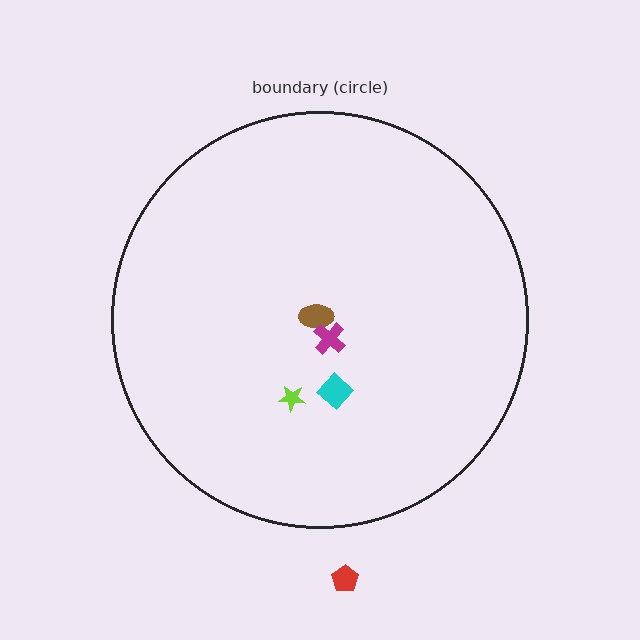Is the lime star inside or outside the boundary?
Inside.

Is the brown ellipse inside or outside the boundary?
Inside.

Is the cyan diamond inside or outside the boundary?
Inside.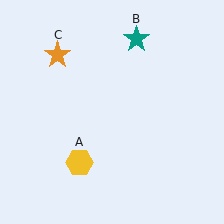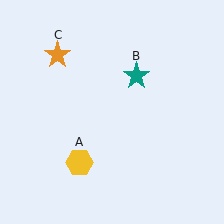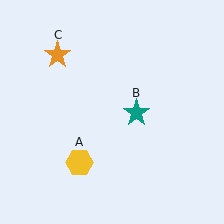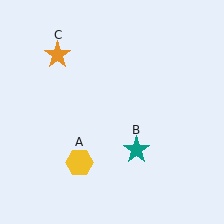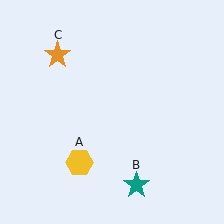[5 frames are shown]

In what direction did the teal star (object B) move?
The teal star (object B) moved down.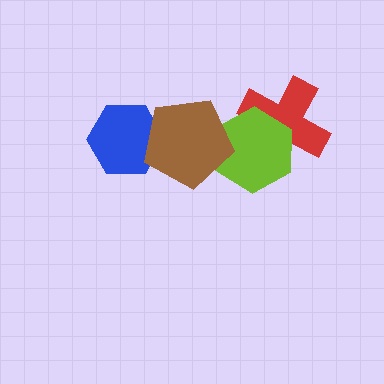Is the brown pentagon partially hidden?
No, no other shape covers it.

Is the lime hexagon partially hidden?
Yes, it is partially covered by another shape.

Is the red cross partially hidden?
Yes, it is partially covered by another shape.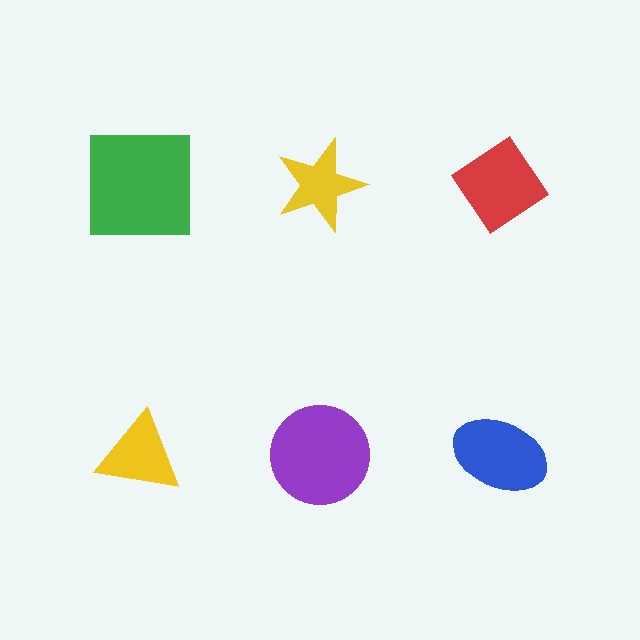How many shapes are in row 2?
3 shapes.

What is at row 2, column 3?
A blue ellipse.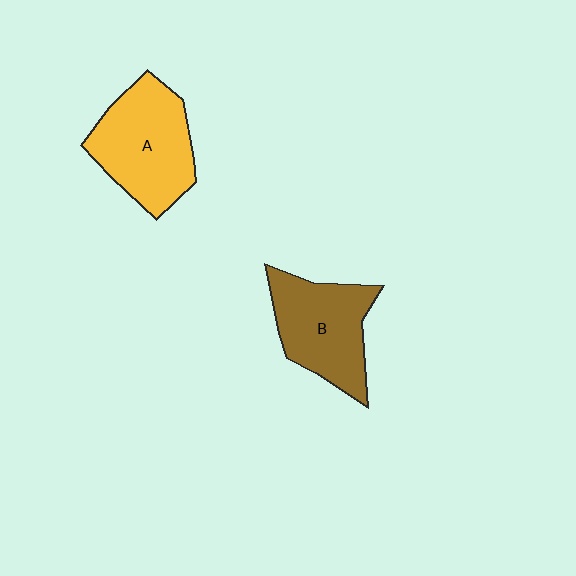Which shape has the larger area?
Shape A (yellow).